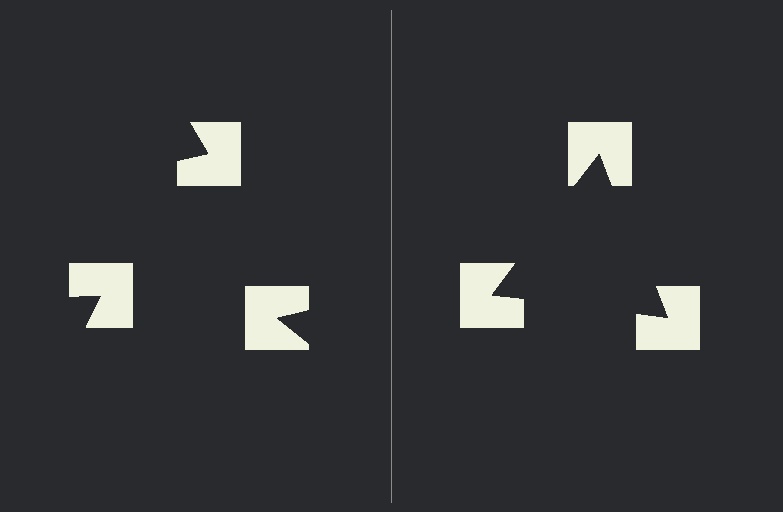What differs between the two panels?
The notched squares are positioned identically on both sides; only the wedge orientations differ. On the right they align to a triangle; on the left they are misaligned.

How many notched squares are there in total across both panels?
6 — 3 on each side.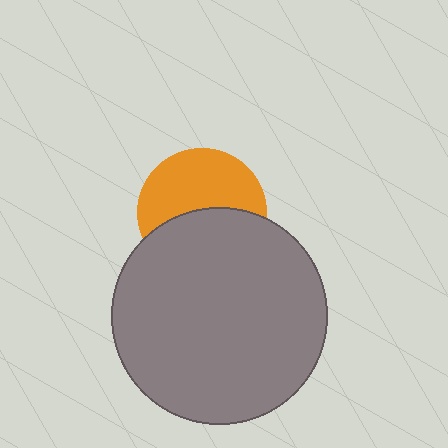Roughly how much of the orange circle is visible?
About half of it is visible (roughly 53%).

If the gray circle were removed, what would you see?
You would see the complete orange circle.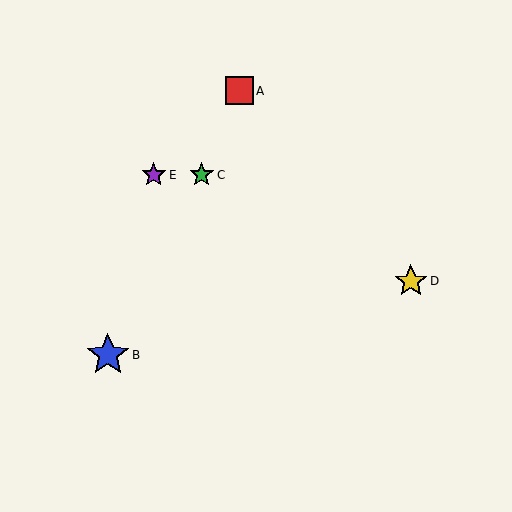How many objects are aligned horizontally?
2 objects (C, E) are aligned horizontally.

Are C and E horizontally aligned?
Yes, both are at y≈175.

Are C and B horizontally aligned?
No, C is at y≈175 and B is at y≈355.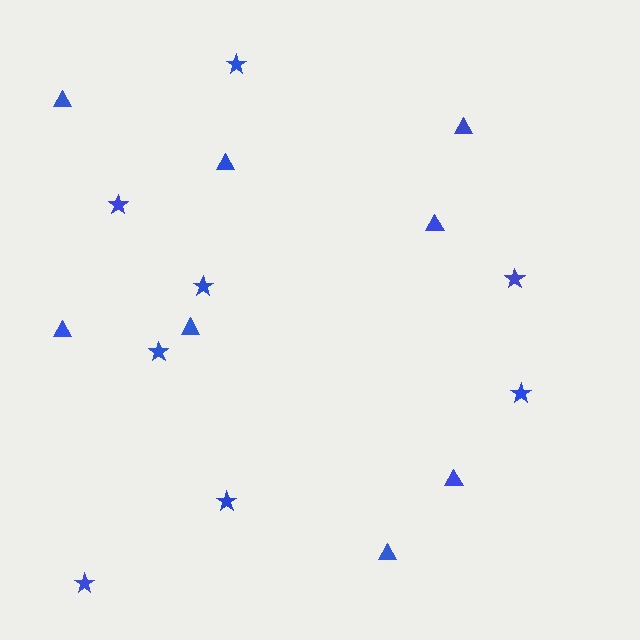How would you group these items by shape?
There are 2 groups: one group of stars (8) and one group of triangles (8).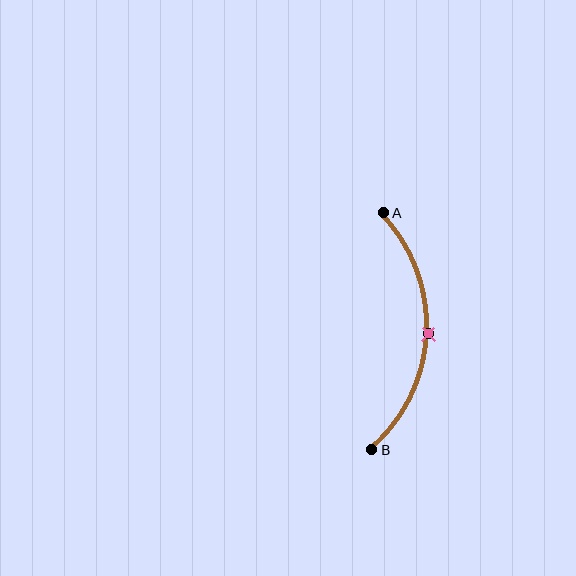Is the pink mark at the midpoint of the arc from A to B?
Yes. The pink mark lies on the arc at equal arc-length from both A and B — it is the arc midpoint.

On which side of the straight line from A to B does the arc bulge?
The arc bulges to the right of the straight line connecting A and B.